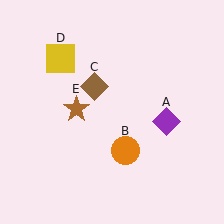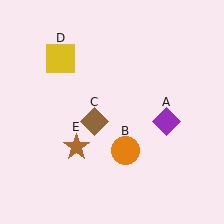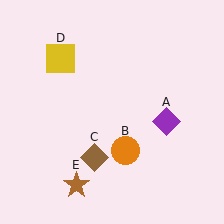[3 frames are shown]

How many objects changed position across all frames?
2 objects changed position: brown diamond (object C), brown star (object E).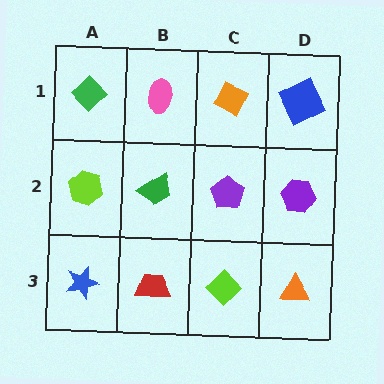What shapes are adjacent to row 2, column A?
A green diamond (row 1, column A), a blue star (row 3, column A), a green trapezoid (row 2, column B).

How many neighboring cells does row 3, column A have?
2.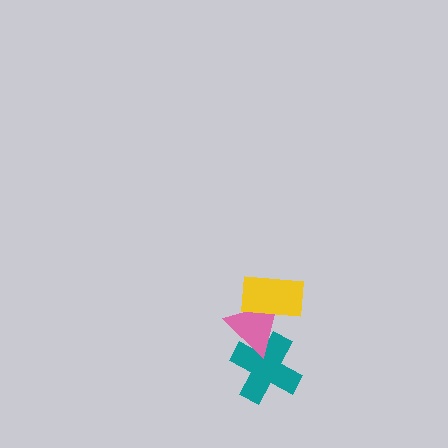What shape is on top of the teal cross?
The pink triangle is on top of the teal cross.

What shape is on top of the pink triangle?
The yellow rectangle is on top of the pink triangle.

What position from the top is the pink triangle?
The pink triangle is 2nd from the top.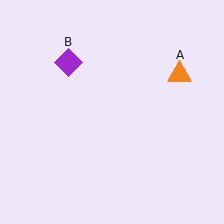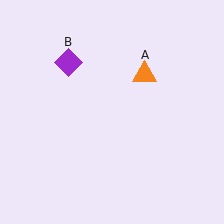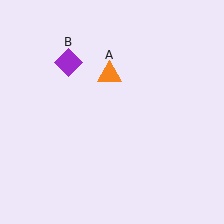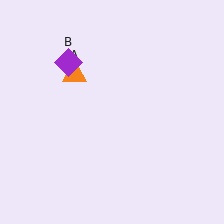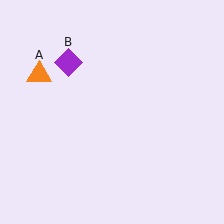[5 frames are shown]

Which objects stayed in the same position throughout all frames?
Purple diamond (object B) remained stationary.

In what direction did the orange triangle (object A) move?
The orange triangle (object A) moved left.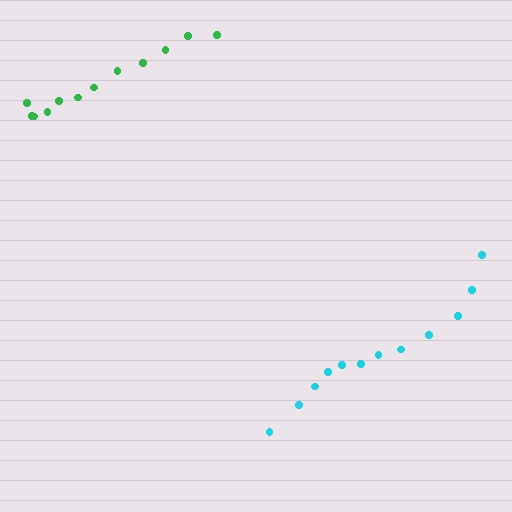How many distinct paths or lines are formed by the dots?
There are 2 distinct paths.